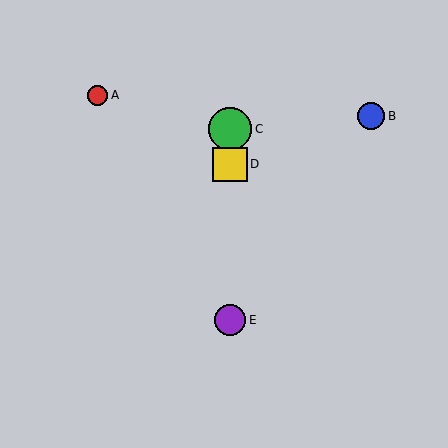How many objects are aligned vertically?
3 objects (C, D, E) are aligned vertically.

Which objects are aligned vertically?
Objects C, D, E are aligned vertically.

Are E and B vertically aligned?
No, E is at x≈230 and B is at x≈371.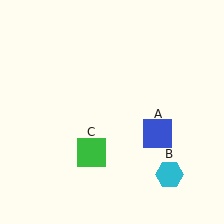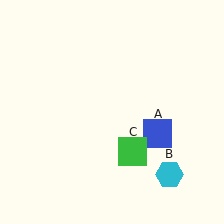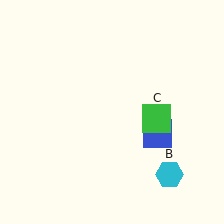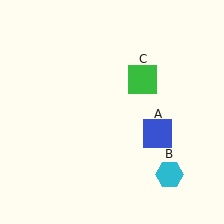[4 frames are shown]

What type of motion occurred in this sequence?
The green square (object C) rotated counterclockwise around the center of the scene.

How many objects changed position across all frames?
1 object changed position: green square (object C).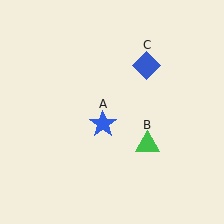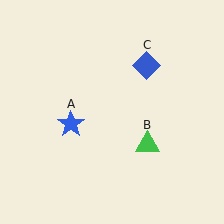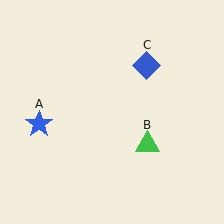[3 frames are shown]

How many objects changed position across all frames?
1 object changed position: blue star (object A).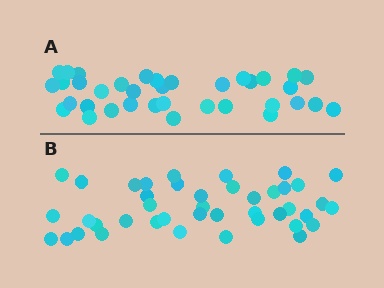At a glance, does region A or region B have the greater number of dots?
Region B (the bottom region) has more dots.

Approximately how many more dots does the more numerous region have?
Region B has about 6 more dots than region A.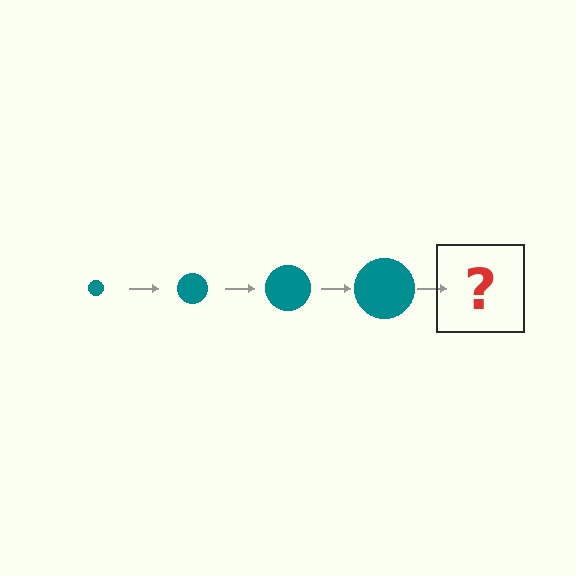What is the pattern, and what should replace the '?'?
The pattern is that the circle gets progressively larger each step. The '?' should be a teal circle, larger than the previous one.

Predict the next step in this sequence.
The next step is a teal circle, larger than the previous one.